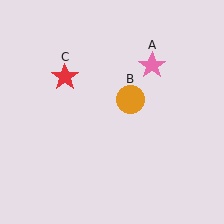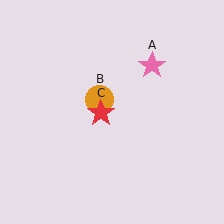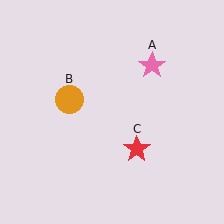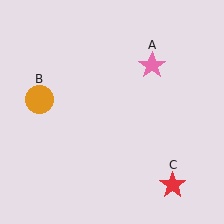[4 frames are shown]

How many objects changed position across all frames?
2 objects changed position: orange circle (object B), red star (object C).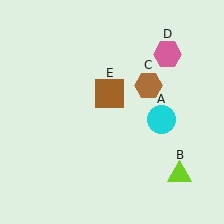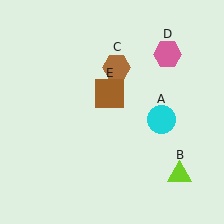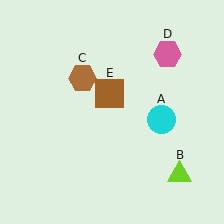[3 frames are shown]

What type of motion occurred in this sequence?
The brown hexagon (object C) rotated counterclockwise around the center of the scene.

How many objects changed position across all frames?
1 object changed position: brown hexagon (object C).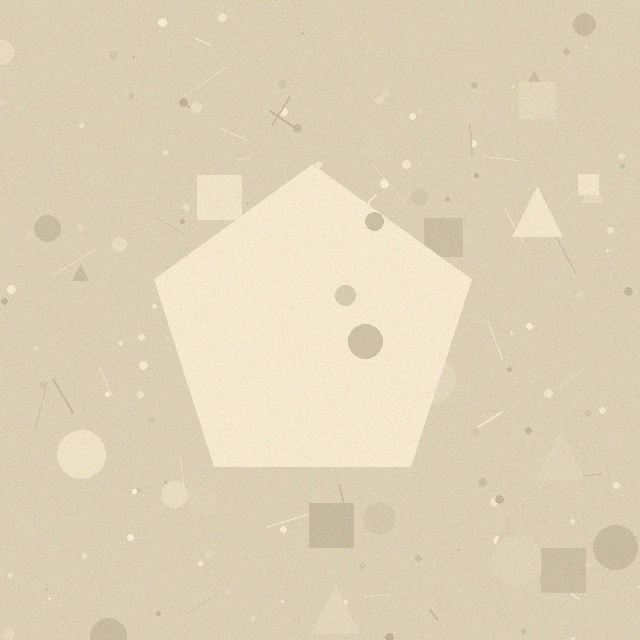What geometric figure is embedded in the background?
A pentagon is embedded in the background.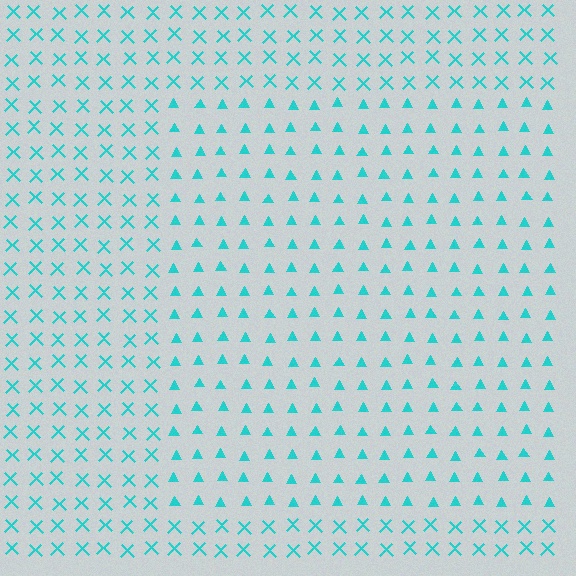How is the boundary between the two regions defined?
The boundary is defined by a change in element shape: triangles inside vs. X marks outside. All elements share the same color and spacing.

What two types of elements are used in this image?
The image uses triangles inside the rectangle region and X marks outside it.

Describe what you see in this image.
The image is filled with small cyan elements arranged in a uniform grid. A rectangle-shaped region contains triangles, while the surrounding area contains X marks. The boundary is defined purely by the change in element shape.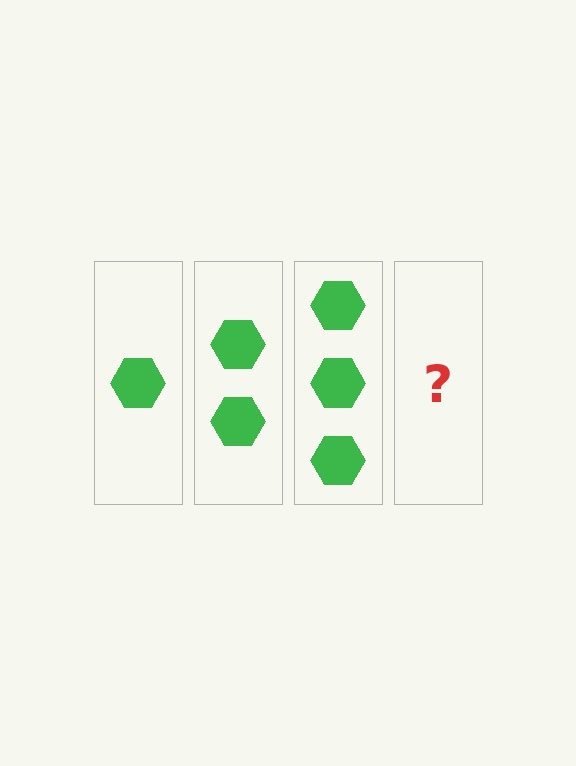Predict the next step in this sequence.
The next step is 4 hexagons.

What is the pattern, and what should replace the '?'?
The pattern is that each step adds one more hexagon. The '?' should be 4 hexagons.